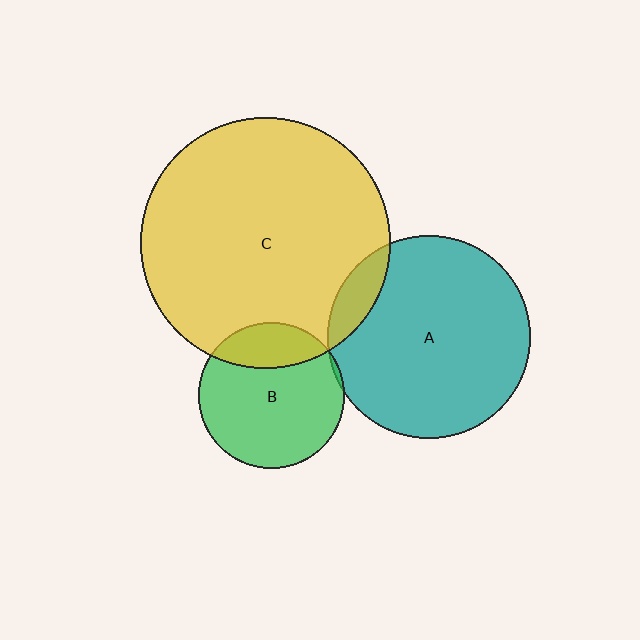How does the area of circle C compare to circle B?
Approximately 2.9 times.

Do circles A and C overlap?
Yes.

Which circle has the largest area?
Circle C (yellow).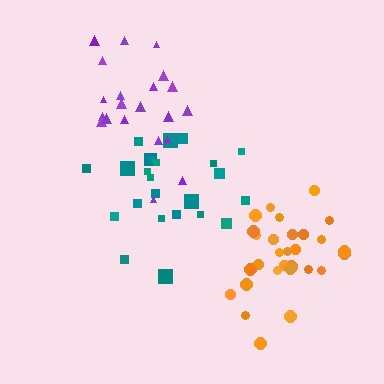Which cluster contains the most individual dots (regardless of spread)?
Orange (29).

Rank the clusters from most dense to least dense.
orange, purple, teal.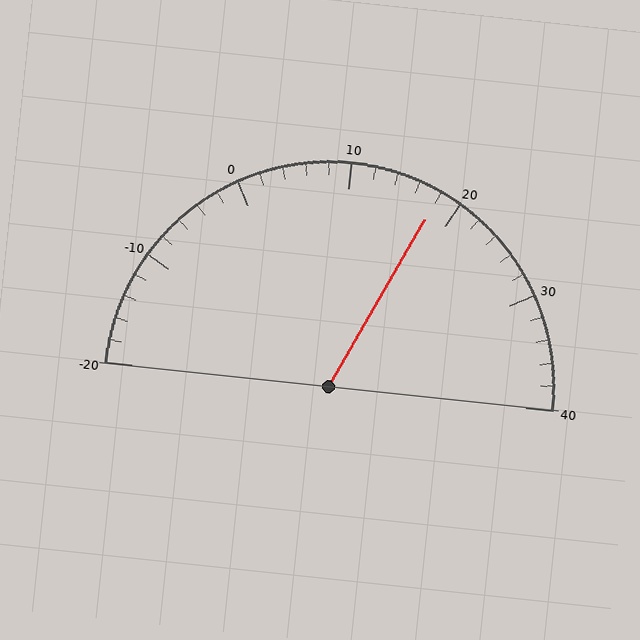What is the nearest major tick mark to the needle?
The nearest major tick mark is 20.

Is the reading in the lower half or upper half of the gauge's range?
The reading is in the upper half of the range (-20 to 40).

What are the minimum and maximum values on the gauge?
The gauge ranges from -20 to 40.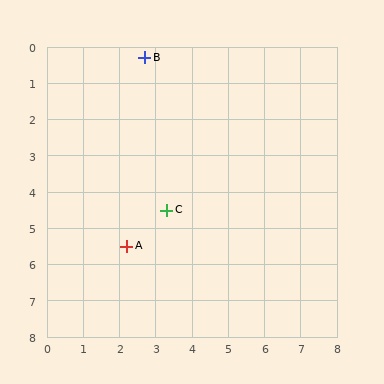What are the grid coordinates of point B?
Point B is at approximately (2.7, 0.3).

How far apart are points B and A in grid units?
Points B and A are about 5.2 grid units apart.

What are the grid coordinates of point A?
Point A is at approximately (2.2, 5.5).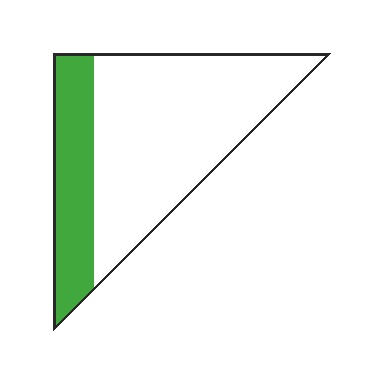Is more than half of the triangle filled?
No.